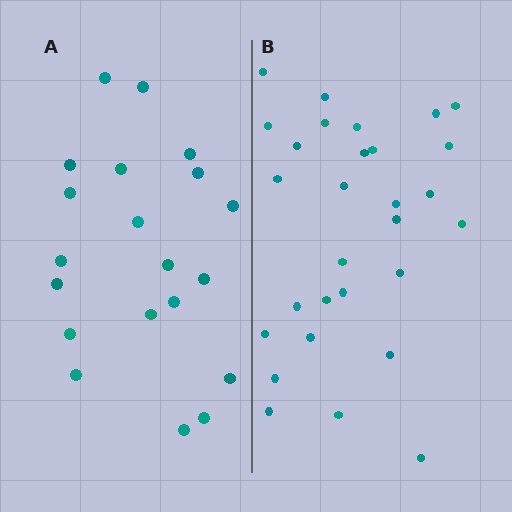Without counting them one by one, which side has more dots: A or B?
Region B (the right region) has more dots.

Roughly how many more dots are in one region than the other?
Region B has roughly 8 or so more dots than region A.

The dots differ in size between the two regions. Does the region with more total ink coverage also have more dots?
No. Region A has more total ink coverage because its dots are larger, but region B actually contains more individual dots. Total area can be misleading — the number of items is what matters here.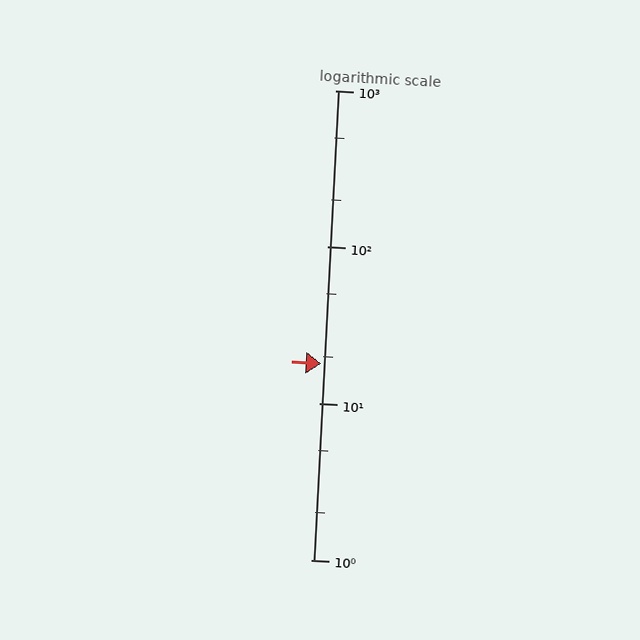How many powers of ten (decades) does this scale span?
The scale spans 3 decades, from 1 to 1000.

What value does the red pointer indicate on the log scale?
The pointer indicates approximately 18.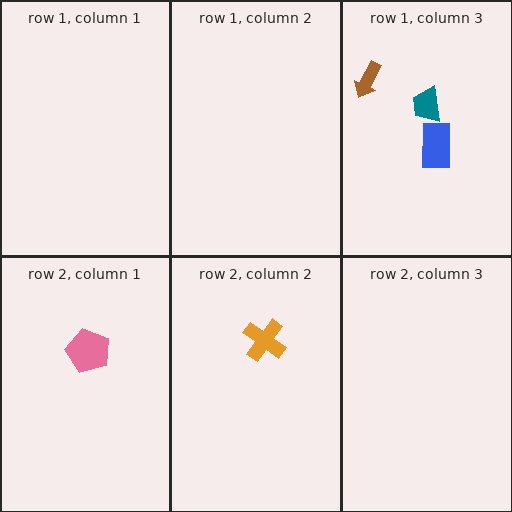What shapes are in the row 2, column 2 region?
The orange cross.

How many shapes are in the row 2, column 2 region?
1.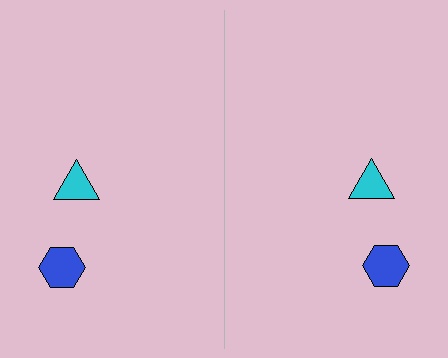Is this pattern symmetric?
Yes, this pattern has bilateral (reflection) symmetry.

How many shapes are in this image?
There are 4 shapes in this image.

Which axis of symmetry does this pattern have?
The pattern has a vertical axis of symmetry running through the center of the image.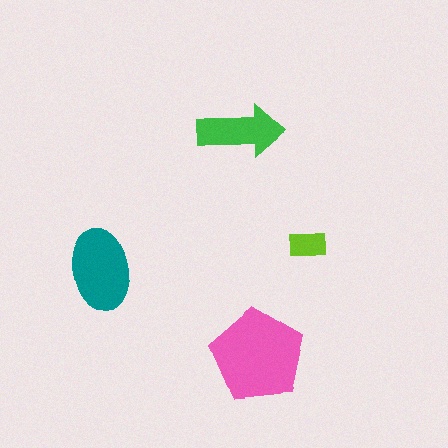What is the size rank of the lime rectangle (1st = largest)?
4th.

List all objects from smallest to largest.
The lime rectangle, the green arrow, the teal ellipse, the pink pentagon.